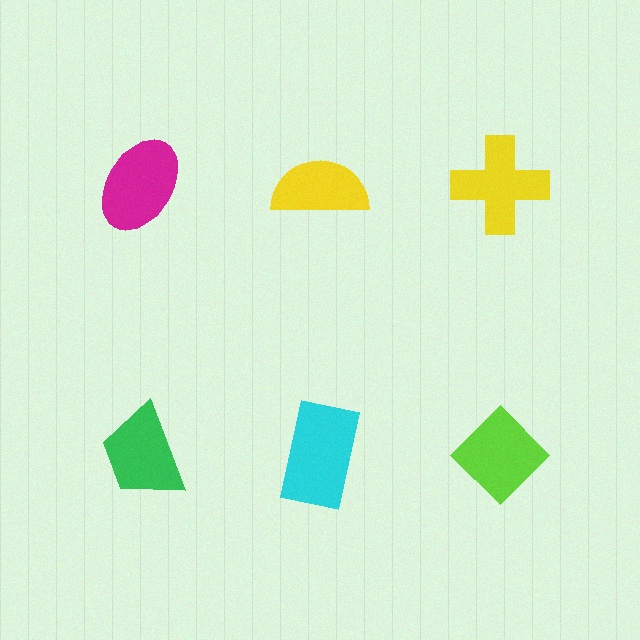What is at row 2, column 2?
A cyan rectangle.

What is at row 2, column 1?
A green trapezoid.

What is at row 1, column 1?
A magenta ellipse.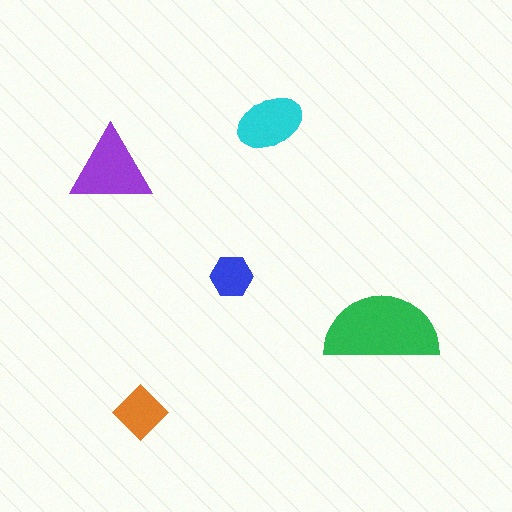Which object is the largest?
The green semicircle.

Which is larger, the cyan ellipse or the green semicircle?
The green semicircle.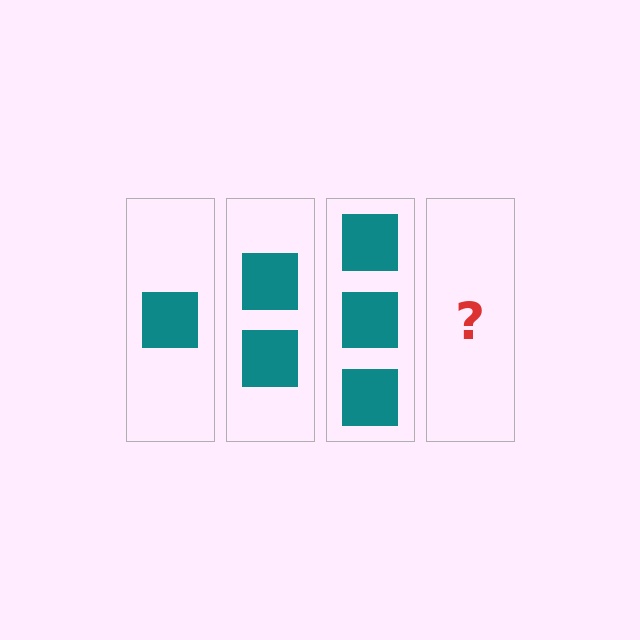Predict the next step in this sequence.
The next step is 4 squares.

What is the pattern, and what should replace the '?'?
The pattern is that each step adds one more square. The '?' should be 4 squares.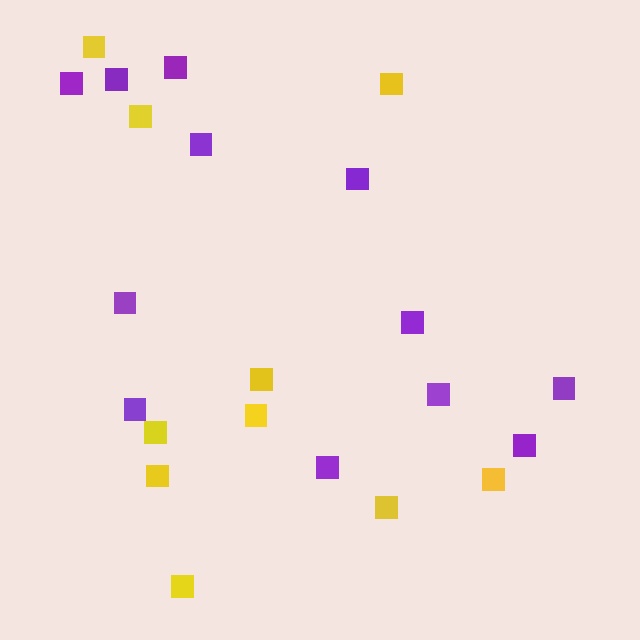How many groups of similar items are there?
There are 2 groups: one group of yellow squares (10) and one group of purple squares (12).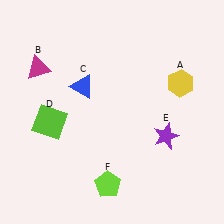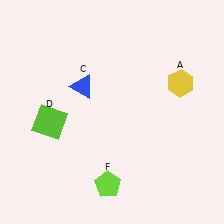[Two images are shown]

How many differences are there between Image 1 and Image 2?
There are 2 differences between the two images.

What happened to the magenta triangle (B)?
The magenta triangle (B) was removed in Image 2. It was in the top-left area of Image 1.